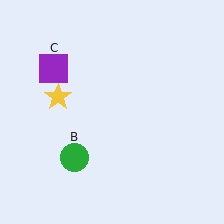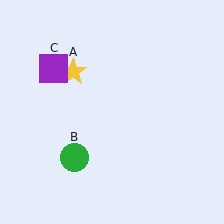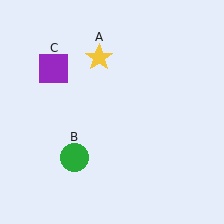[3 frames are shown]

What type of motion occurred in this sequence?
The yellow star (object A) rotated clockwise around the center of the scene.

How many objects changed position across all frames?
1 object changed position: yellow star (object A).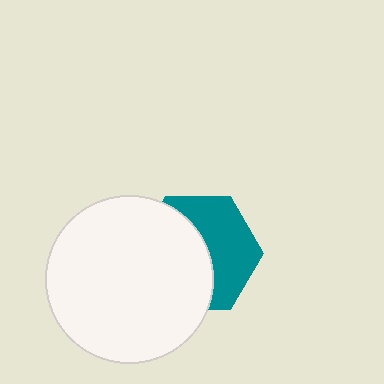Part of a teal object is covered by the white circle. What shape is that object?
It is a hexagon.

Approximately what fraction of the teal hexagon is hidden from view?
Roughly 53% of the teal hexagon is hidden behind the white circle.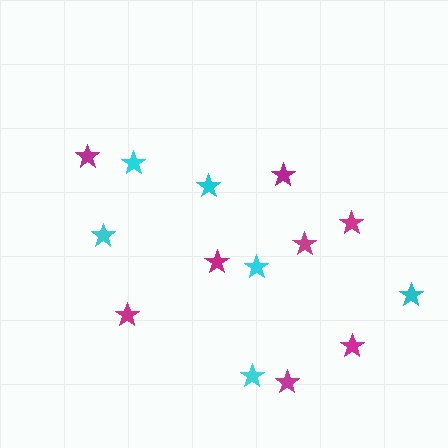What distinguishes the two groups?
There are 2 groups: one group of cyan stars (6) and one group of magenta stars (8).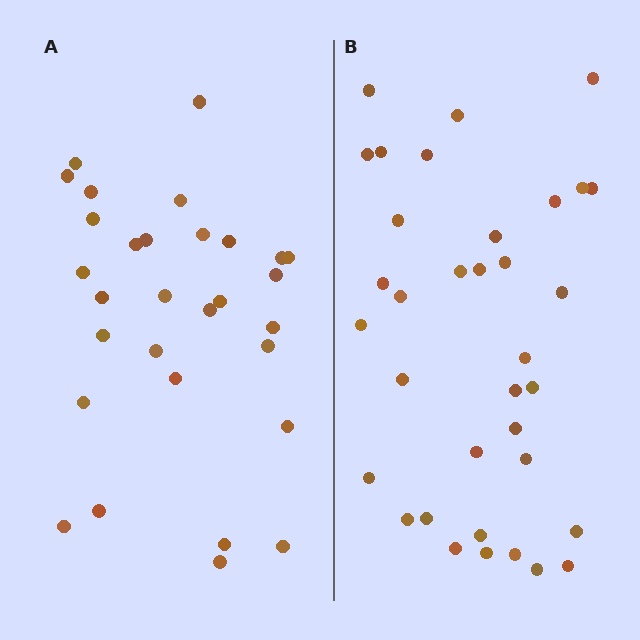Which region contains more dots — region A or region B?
Region B (the right region) has more dots.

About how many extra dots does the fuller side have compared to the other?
Region B has about 5 more dots than region A.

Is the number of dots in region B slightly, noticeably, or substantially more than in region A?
Region B has only slightly more — the two regions are fairly close. The ratio is roughly 1.2 to 1.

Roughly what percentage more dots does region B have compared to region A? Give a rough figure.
About 15% more.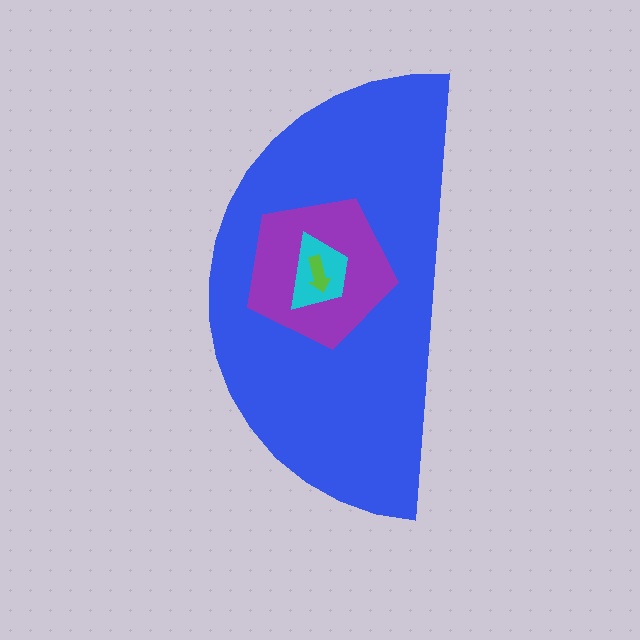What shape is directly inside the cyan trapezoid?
The lime arrow.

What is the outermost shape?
The blue semicircle.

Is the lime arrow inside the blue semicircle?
Yes.